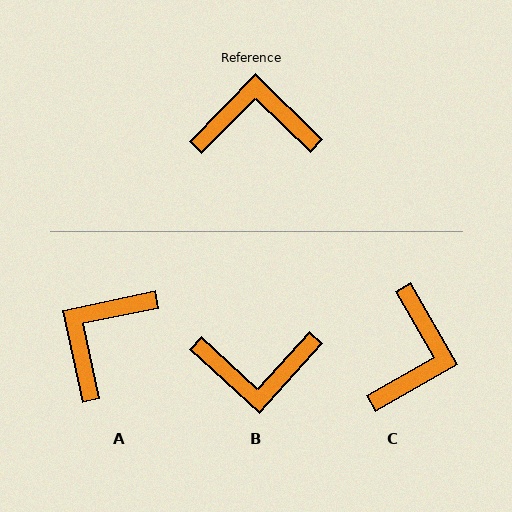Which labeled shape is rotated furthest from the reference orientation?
B, about 178 degrees away.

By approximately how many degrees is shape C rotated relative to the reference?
Approximately 106 degrees clockwise.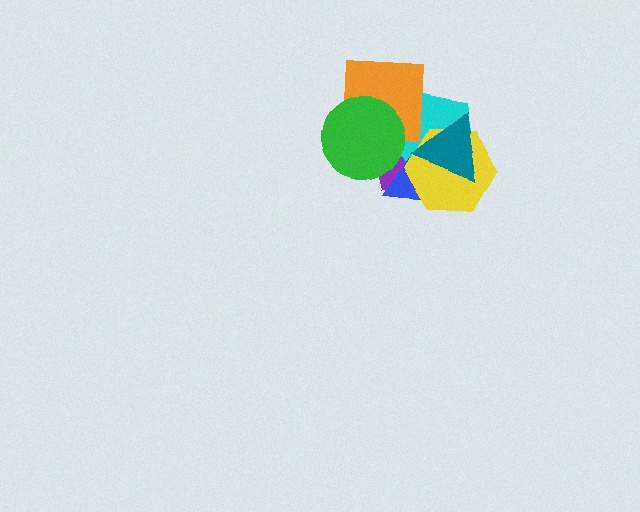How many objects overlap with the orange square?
2 objects overlap with the orange square.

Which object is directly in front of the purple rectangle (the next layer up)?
The cyan pentagon is directly in front of the purple rectangle.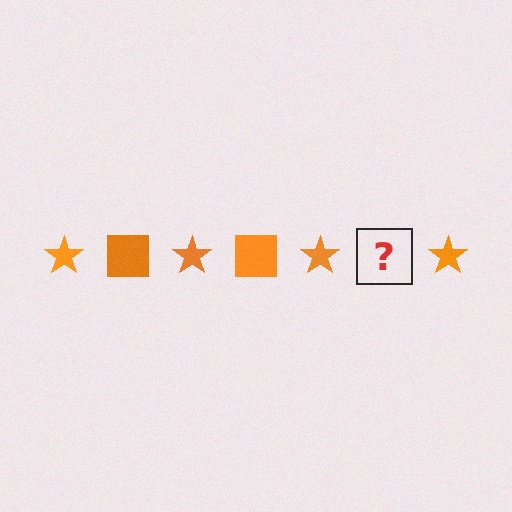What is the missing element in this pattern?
The missing element is an orange square.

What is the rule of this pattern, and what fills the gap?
The rule is that the pattern cycles through star, square shapes in orange. The gap should be filled with an orange square.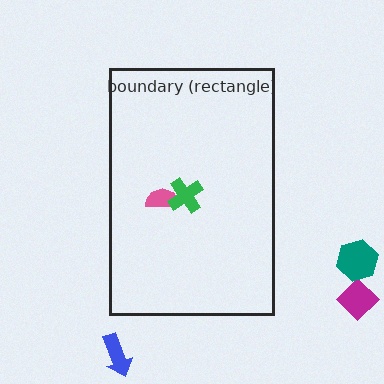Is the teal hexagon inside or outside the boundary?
Outside.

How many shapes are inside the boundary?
2 inside, 3 outside.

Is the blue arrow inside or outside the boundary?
Outside.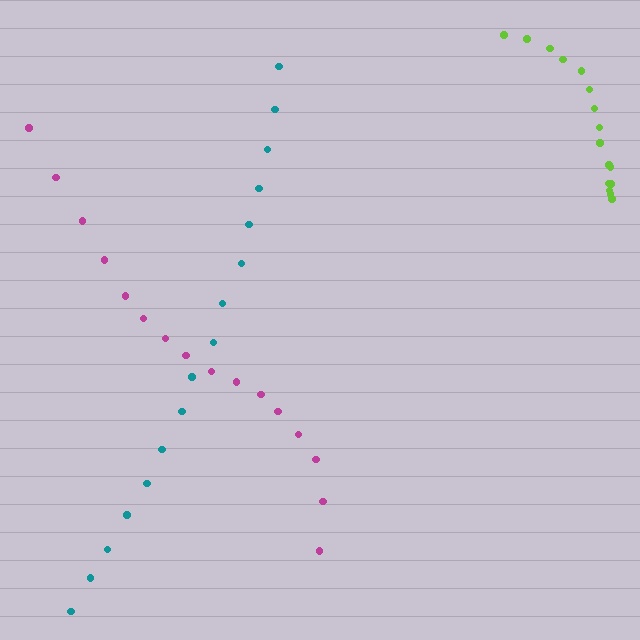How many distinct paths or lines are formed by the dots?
There are 3 distinct paths.